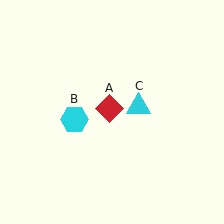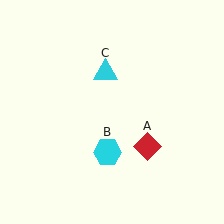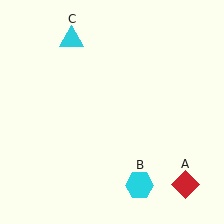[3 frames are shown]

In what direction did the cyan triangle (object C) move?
The cyan triangle (object C) moved up and to the left.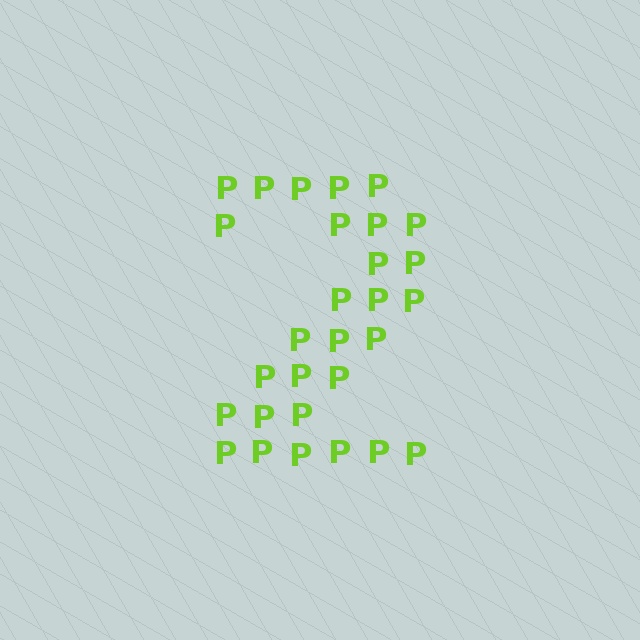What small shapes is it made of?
It is made of small letter P's.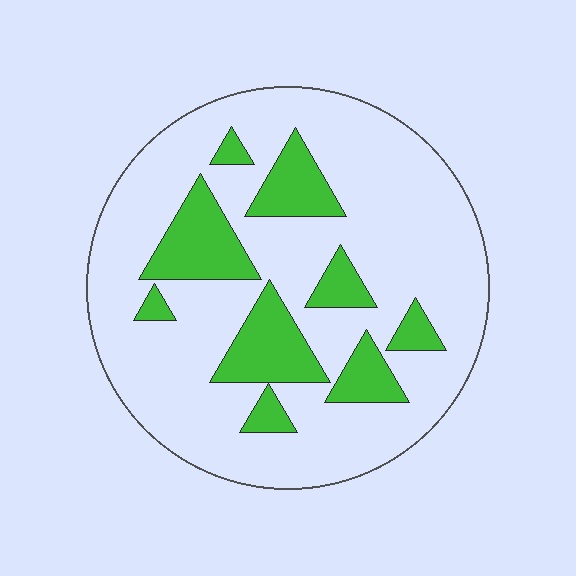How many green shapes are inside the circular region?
9.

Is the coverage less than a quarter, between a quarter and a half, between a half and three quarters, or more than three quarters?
Less than a quarter.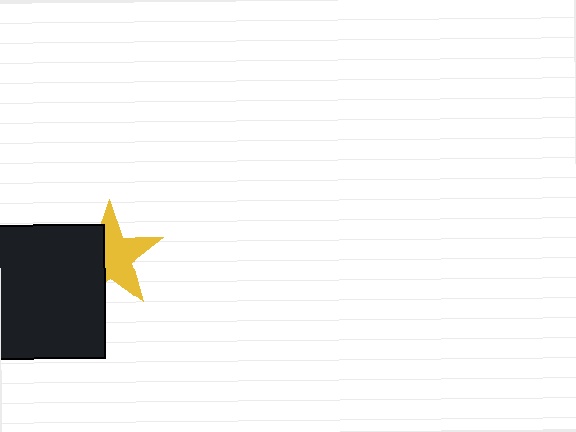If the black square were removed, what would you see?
You would see the complete yellow star.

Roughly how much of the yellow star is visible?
About half of it is visible (roughly 58%).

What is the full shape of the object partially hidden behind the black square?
The partially hidden object is a yellow star.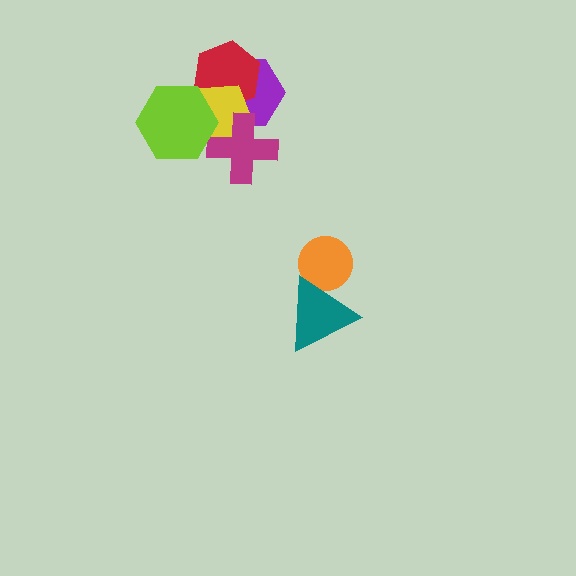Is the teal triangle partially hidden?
No, no other shape covers it.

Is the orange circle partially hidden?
Yes, it is partially covered by another shape.